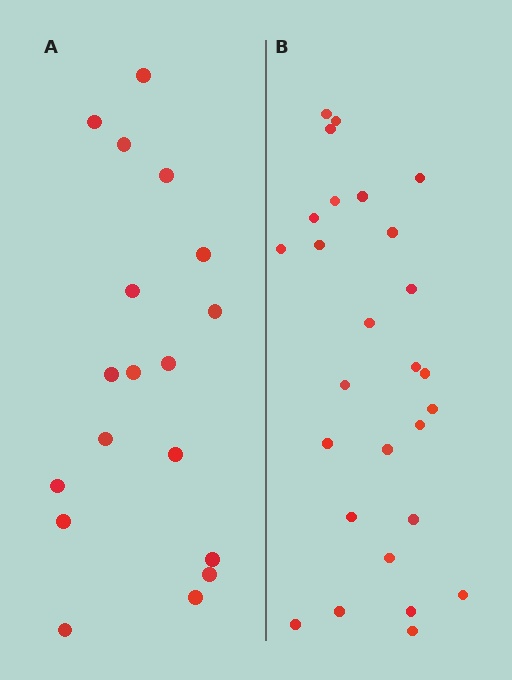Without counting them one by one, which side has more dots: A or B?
Region B (the right region) has more dots.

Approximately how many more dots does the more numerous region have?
Region B has roughly 8 or so more dots than region A.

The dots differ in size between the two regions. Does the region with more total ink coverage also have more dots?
No. Region A has more total ink coverage because its dots are larger, but region B actually contains more individual dots. Total area can be misleading — the number of items is what matters here.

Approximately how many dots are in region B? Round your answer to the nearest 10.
About 30 dots. (The exact count is 27, which rounds to 30.)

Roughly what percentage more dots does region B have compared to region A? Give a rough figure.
About 50% more.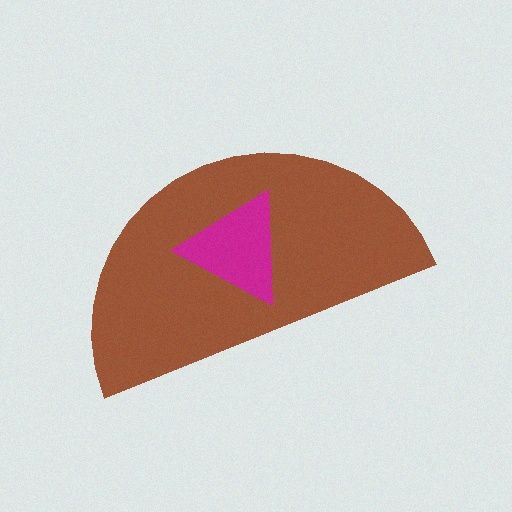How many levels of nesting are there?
2.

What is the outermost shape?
The brown semicircle.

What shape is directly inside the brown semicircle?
The magenta triangle.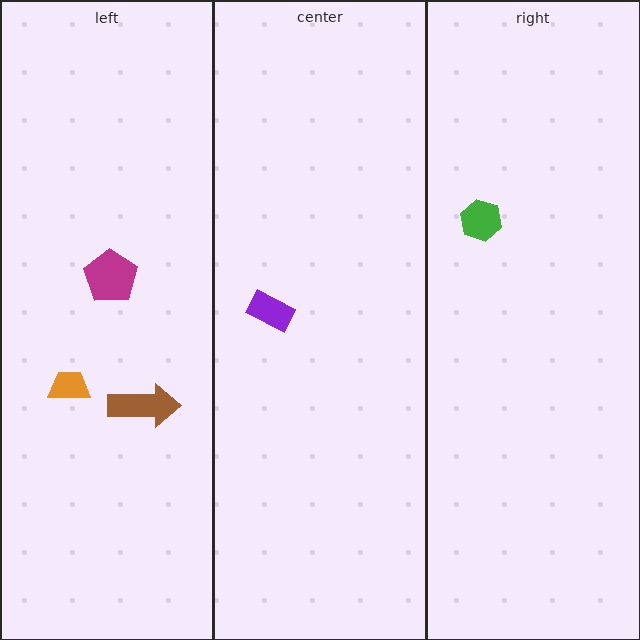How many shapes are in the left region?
3.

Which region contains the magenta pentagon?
The left region.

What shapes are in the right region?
The green hexagon.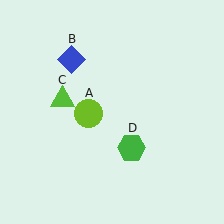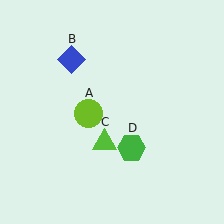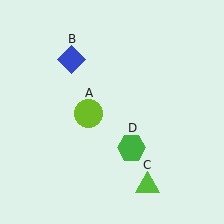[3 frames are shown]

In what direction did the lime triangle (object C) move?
The lime triangle (object C) moved down and to the right.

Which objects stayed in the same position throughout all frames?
Lime circle (object A) and blue diamond (object B) and green hexagon (object D) remained stationary.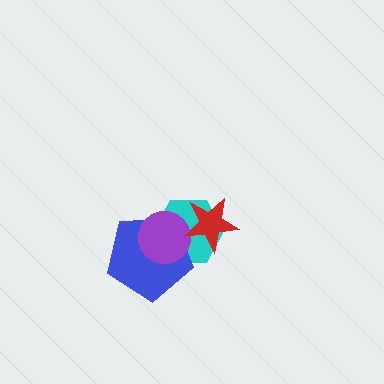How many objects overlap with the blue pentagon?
2 objects overlap with the blue pentagon.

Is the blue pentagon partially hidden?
Yes, it is partially covered by another shape.